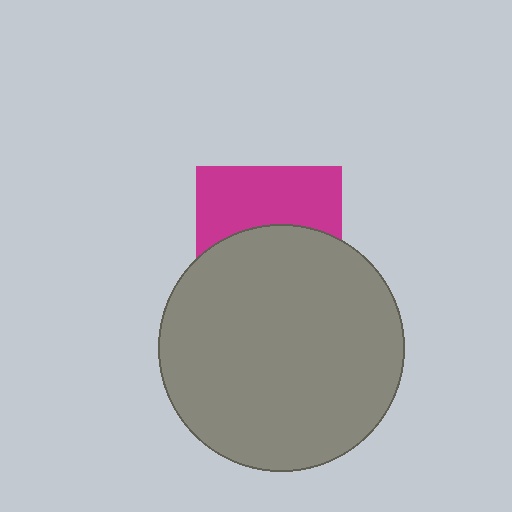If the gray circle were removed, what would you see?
You would see the complete magenta square.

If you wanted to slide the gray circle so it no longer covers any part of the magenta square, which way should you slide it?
Slide it down — that is the most direct way to separate the two shapes.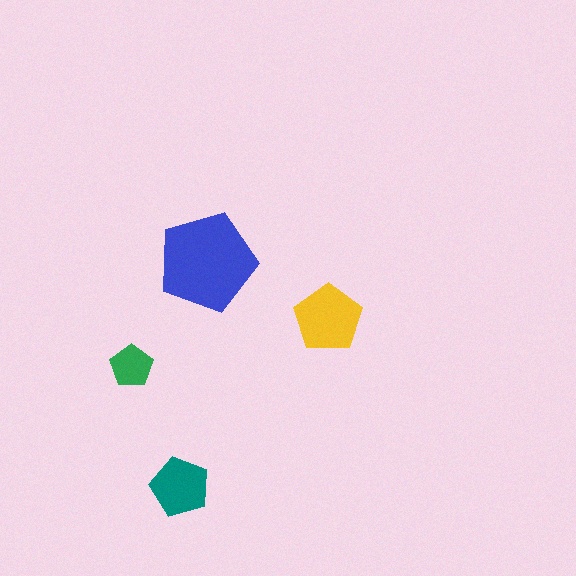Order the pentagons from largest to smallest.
the blue one, the yellow one, the teal one, the green one.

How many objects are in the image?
There are 4 objects in the image.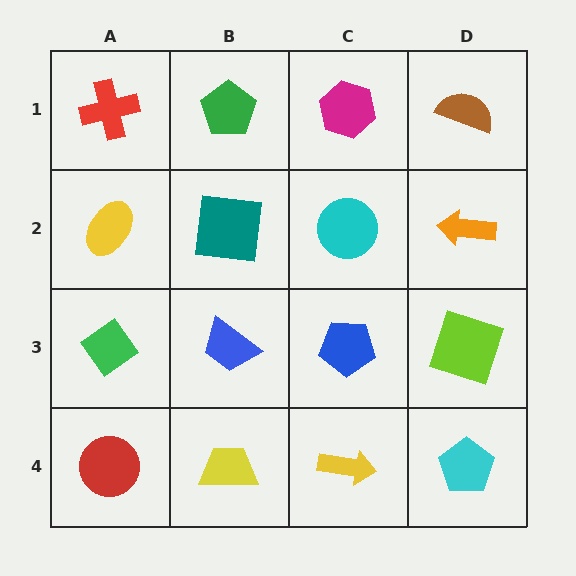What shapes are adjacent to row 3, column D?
An orange arrow (row 2, column D), a cyan pentagon (row 4, column D), a blue pentagon (row 3, column C).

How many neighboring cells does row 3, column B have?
4.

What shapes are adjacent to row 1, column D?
An orange arrow (row 2, column D), a magenta hexagon (row 1, column C).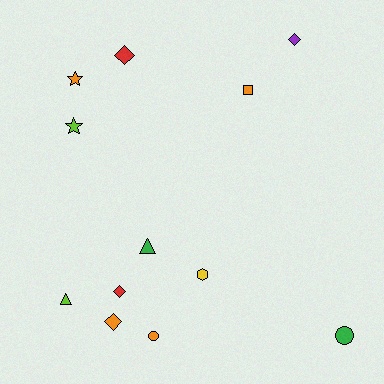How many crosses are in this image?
There are no crosses.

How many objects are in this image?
There are 12 objects.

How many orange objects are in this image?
There are 4 orange objects.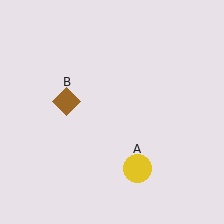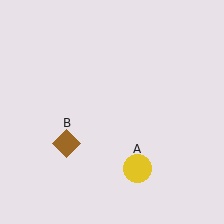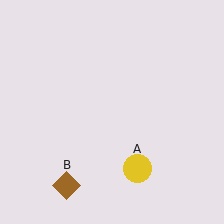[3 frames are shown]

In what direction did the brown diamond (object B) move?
The brown diamond (object B) moved down.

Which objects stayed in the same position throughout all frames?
Yellow circle (object A) remained stationary.